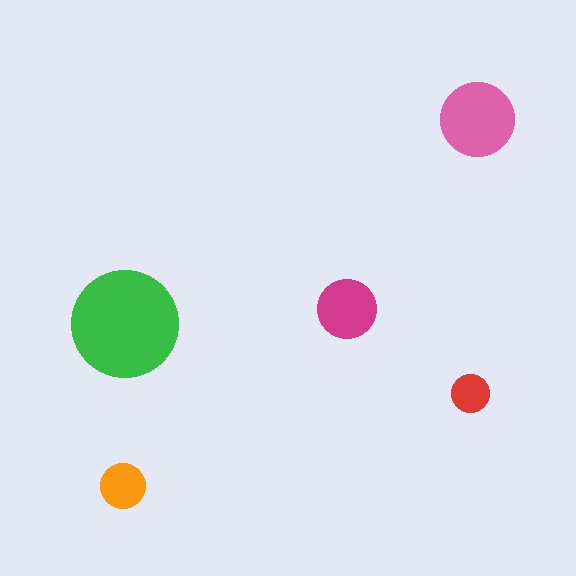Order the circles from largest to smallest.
the green one, the pink one, the magenta one, the orange one, the red one.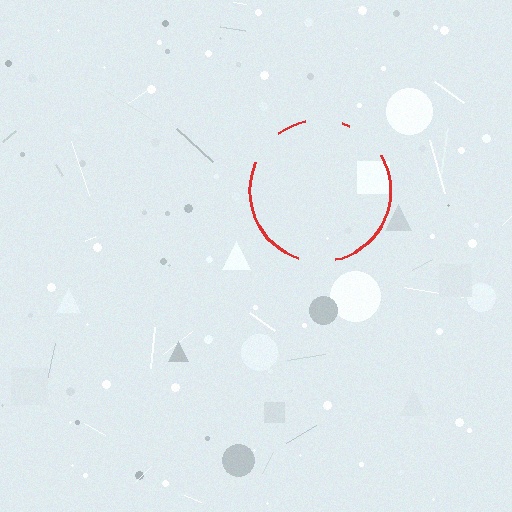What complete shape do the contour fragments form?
The contour fragments form a circle.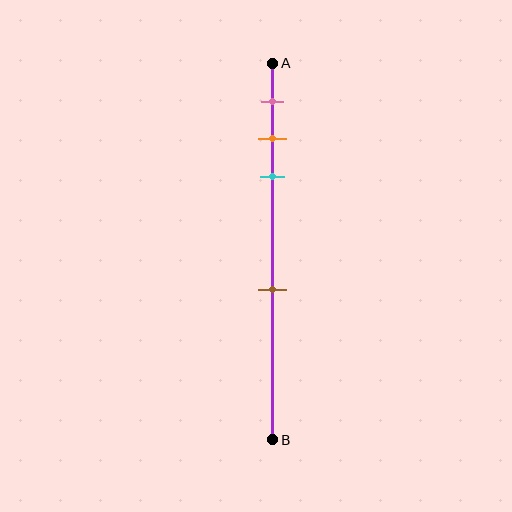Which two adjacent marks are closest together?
The orange and cyan marks are the closest adjacent pair.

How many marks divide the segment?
There are 4 marks dividing the segment.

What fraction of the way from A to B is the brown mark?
The brown mark is approximately 60% (0.6) of the way from A to B.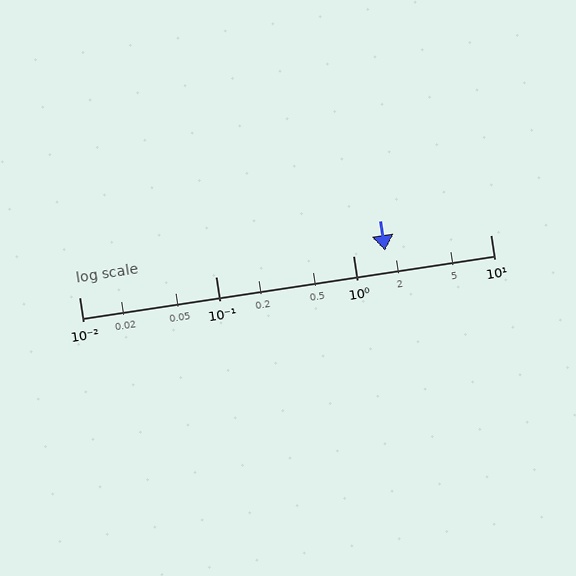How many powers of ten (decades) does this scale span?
The scale spans 3 decades, from 0.01 to 10.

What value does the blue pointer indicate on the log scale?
The pointer indicates approximately 1.7.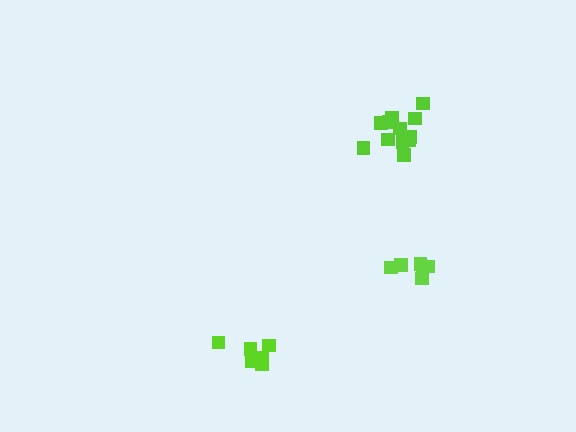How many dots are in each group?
Group 1: 6 dots, Group 2: 12 dots, Group 3: 6 dots (24 total).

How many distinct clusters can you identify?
There are 3 distinct clusters.